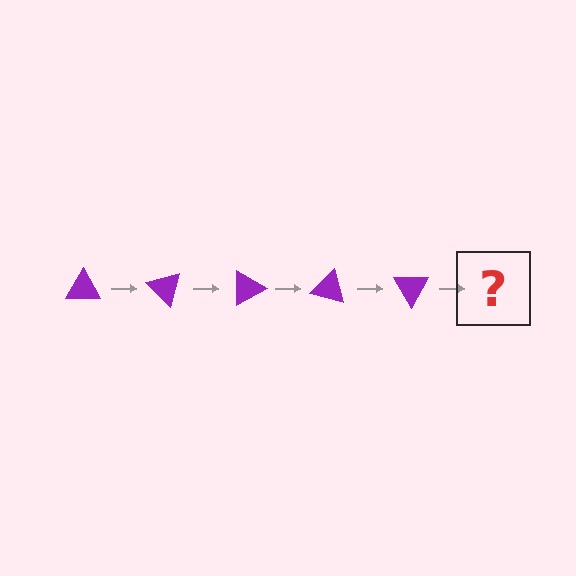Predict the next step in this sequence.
The next step is a purple triangle rotated 225 degrees.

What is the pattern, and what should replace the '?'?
The pattern is that the triangle rotates 45 degrees each step. The '?' should be a purple triangle rotated 225 degrees.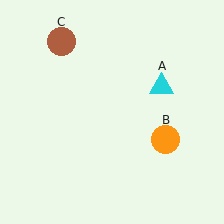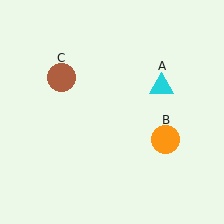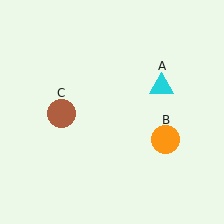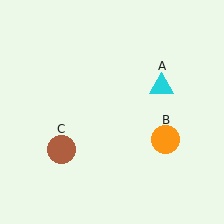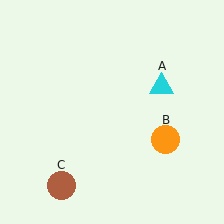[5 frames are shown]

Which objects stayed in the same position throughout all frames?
Cyan triangle (object A) and orange circle (object B) remained stationary.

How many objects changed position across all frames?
1 object changed position: brown circle (object C).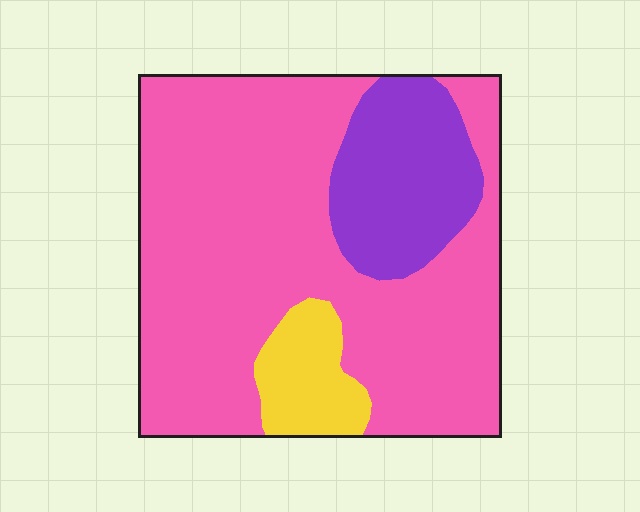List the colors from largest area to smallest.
From largest to smallest: pink, purple, yellow.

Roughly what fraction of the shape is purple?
Purple covers about 20% of the shape.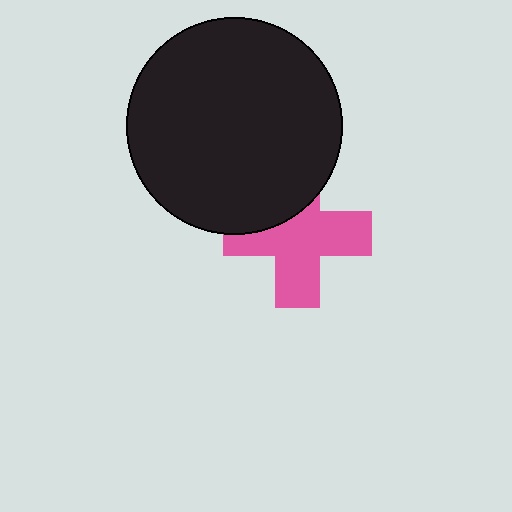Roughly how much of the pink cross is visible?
Most of it is visible (roughly 69%).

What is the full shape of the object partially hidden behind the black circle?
The partially hidden object is a pink cross.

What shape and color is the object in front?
The object in front is a black circle.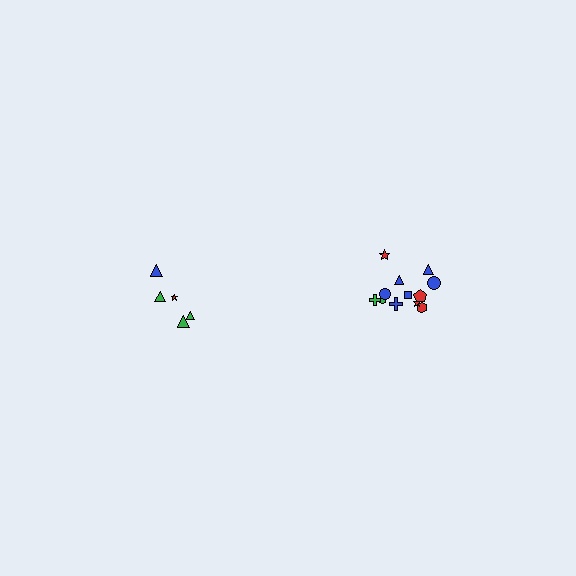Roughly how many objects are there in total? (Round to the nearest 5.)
Roughly 15 objects in total.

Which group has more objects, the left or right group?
The right group.